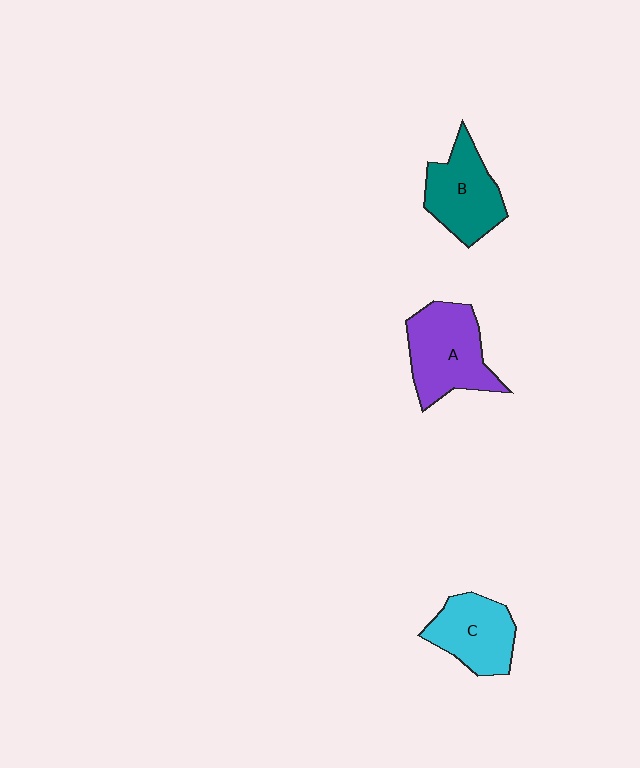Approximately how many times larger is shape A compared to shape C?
Approximately 1.2 times.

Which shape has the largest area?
Shape A (purple).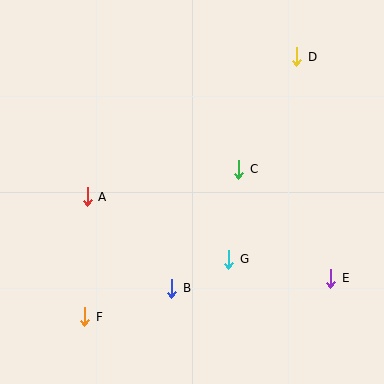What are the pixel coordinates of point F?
Point F is at (85, 317).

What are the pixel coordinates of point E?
Point E is at (331, 278).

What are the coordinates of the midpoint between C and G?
The midpoint between C and G is at (234, 214).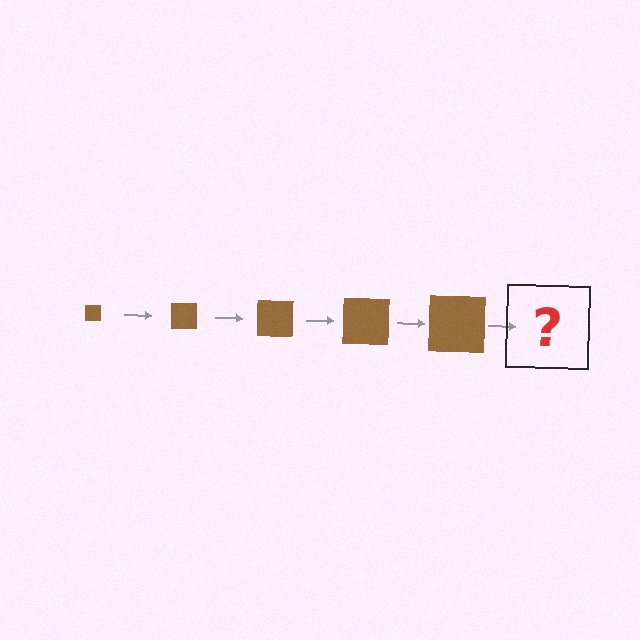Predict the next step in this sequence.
The next step is a brown square, larger than the previous one.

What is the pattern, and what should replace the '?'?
The pattern is that the square gets progressively larger each step. The '?' should be a brown square, larger than the previous one.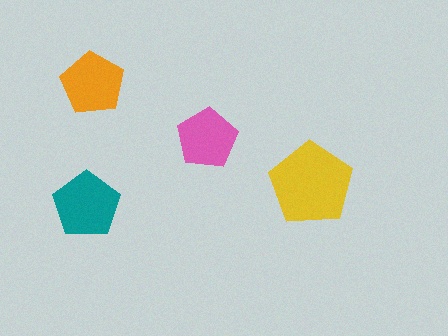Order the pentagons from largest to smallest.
the yellow one, the teal one, the orange one, the pink one.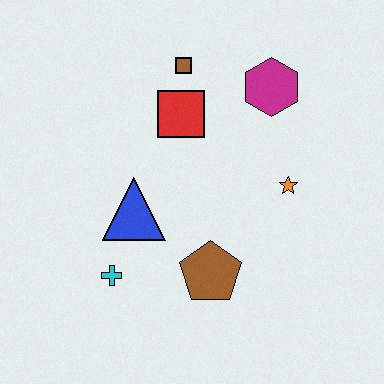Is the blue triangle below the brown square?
Yes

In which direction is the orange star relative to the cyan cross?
The orange star is to the right of the cyan cross.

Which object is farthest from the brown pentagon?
The brown square is farthest from the brown pentagon.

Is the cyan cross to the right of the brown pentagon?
No